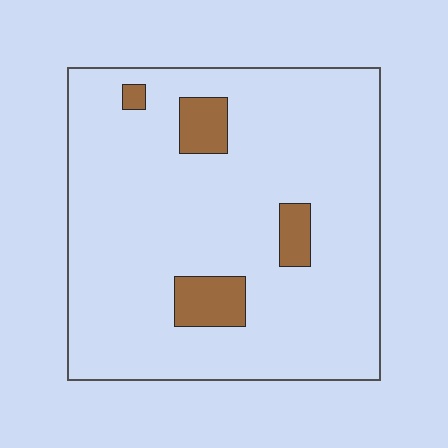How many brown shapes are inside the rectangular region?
4.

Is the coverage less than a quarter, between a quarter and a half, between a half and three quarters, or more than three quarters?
Less than a quarter.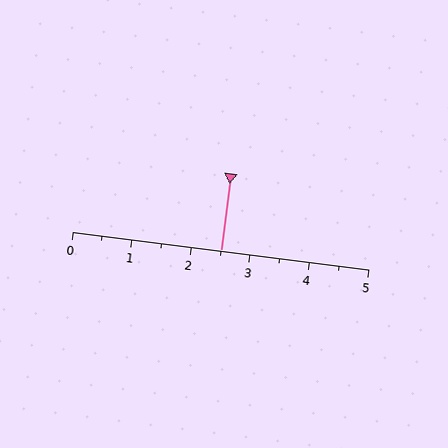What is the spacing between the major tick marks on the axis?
The major ticks are spaced 1 apart.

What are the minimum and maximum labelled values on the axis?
The axis runs from 0 to 5.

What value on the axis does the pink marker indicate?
The marker indicates approximately 2.5.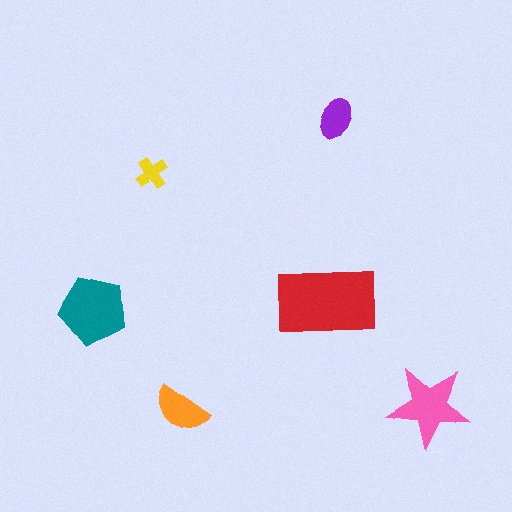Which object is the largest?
The red rectangle.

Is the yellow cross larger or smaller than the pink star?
Smaller.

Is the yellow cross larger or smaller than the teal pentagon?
Smaller.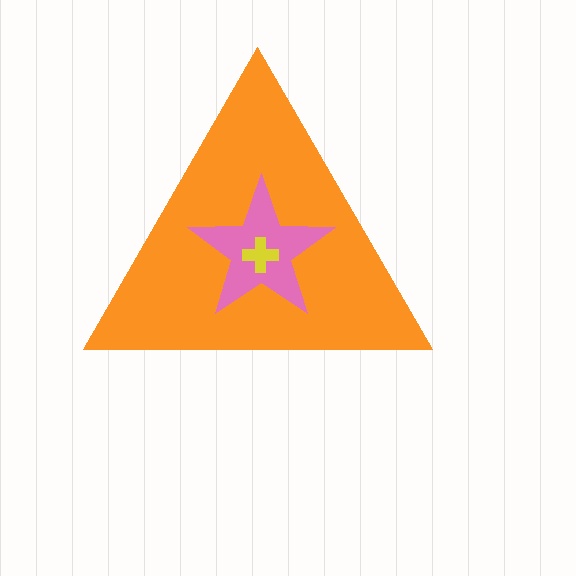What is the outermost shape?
The orange triangle.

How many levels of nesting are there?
3.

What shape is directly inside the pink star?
The yellow cross.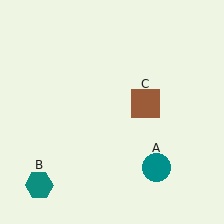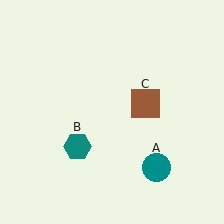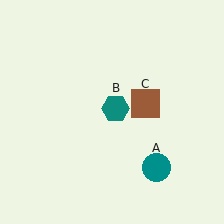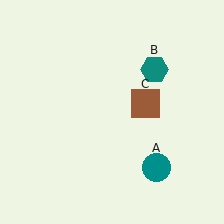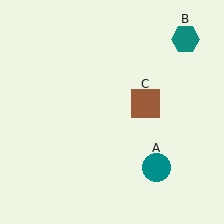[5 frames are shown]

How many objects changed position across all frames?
1 object changed position: teal hexagon (object B).